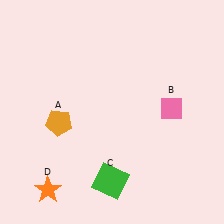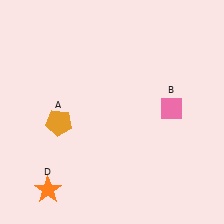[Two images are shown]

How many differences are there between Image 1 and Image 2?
There is 1 difference between the two images.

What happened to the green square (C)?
The green square (C) was removed in Image 2. It was in the bottom-left area of Image 1.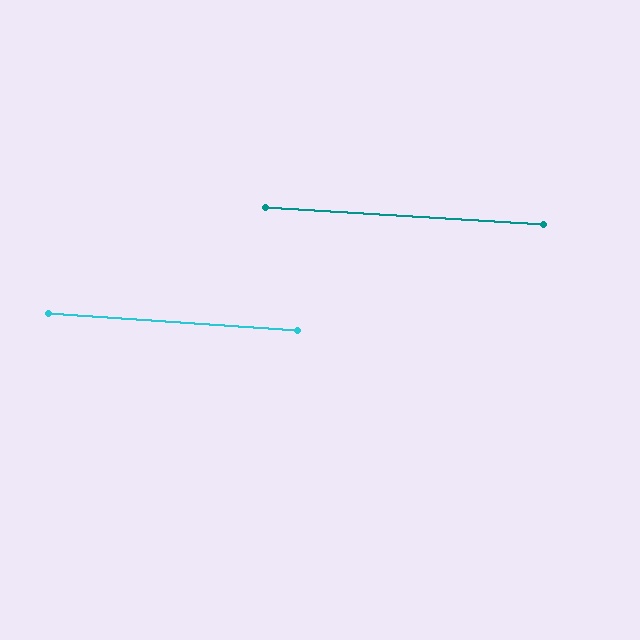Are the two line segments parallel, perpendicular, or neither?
Parallel — their directions differ by only 0.3°.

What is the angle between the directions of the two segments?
Approximately 0 degrees.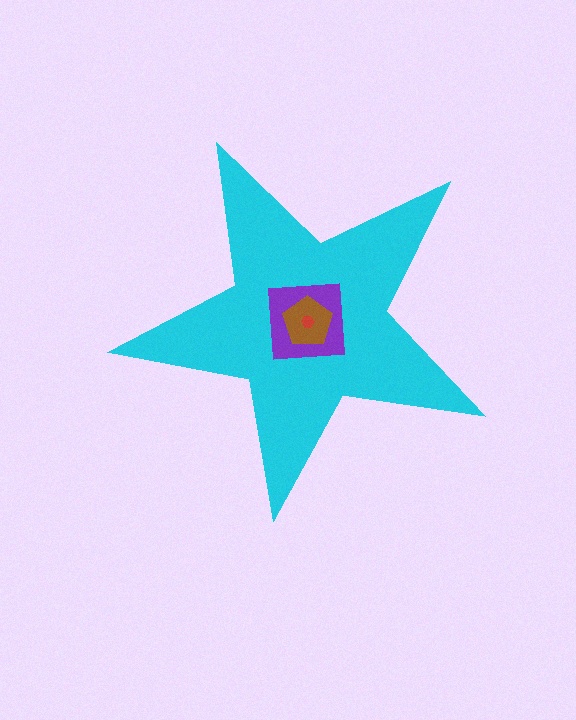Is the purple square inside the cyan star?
Yes.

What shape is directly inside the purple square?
The brown pentagon.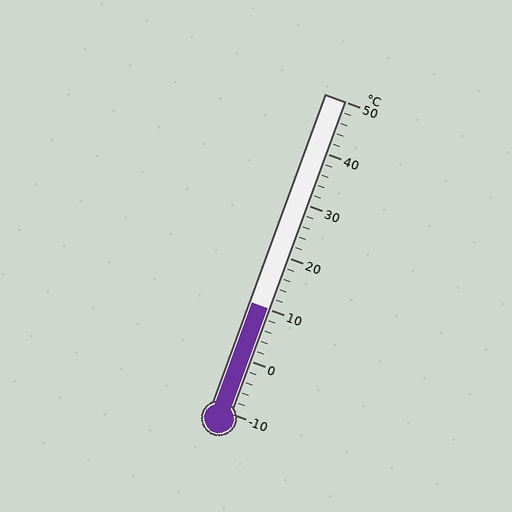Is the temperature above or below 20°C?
The temperature is below 20°C.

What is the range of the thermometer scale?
The thermometer scale ranges from -10°C to 50°C.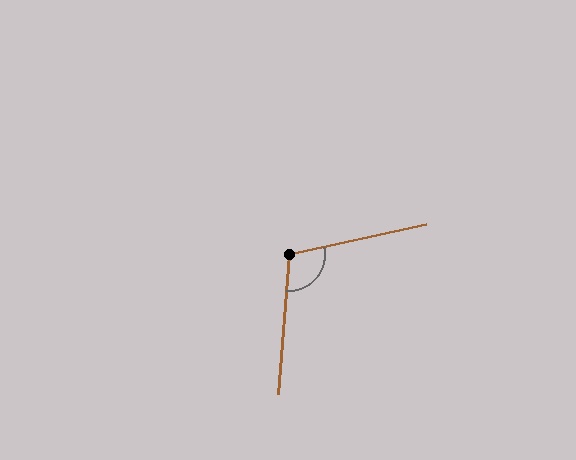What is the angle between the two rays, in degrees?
Approximately 107 degrees.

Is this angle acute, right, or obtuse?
It is obtuse.